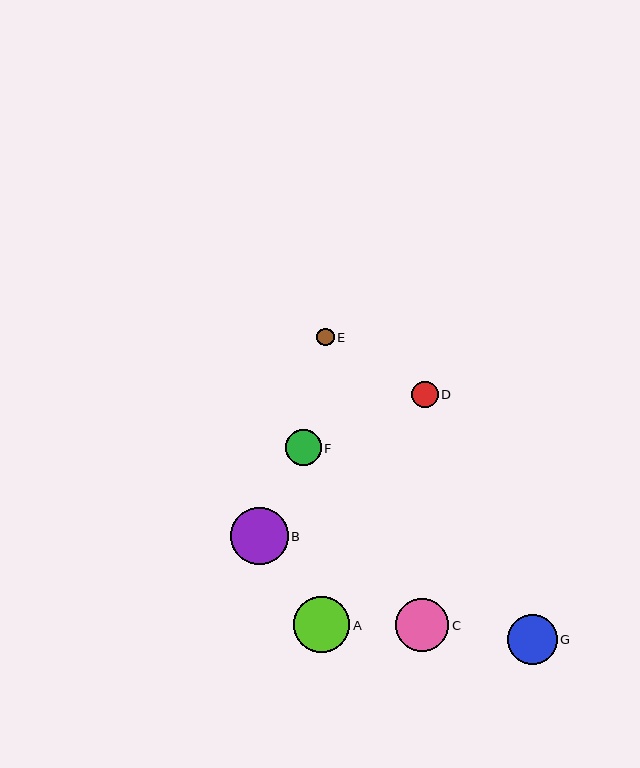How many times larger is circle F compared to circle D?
Circle F is approximately 1.4 times the size of circle D.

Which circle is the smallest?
Circle E is the smallest with a size of approximately 17 pixels.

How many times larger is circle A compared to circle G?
Circle A is approximately 1.2 times the size of circle G.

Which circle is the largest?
Circle B is the largest with a size of approximately 58 pixels.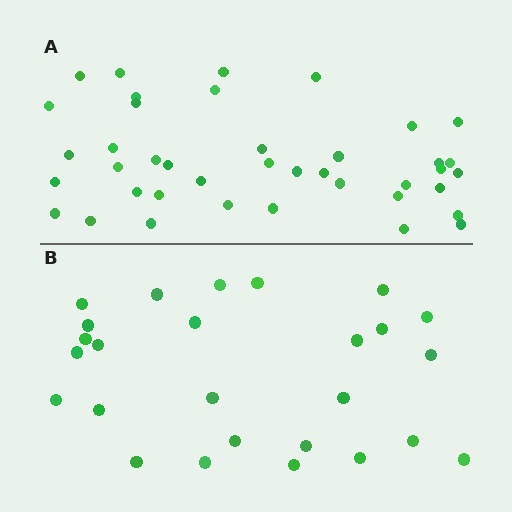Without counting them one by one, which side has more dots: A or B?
Region A (the top region) has more dots.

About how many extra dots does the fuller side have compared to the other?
Region A has approximately 15 more dots than region B.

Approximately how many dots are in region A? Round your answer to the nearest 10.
About 40 dots.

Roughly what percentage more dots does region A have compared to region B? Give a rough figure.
About 55% more.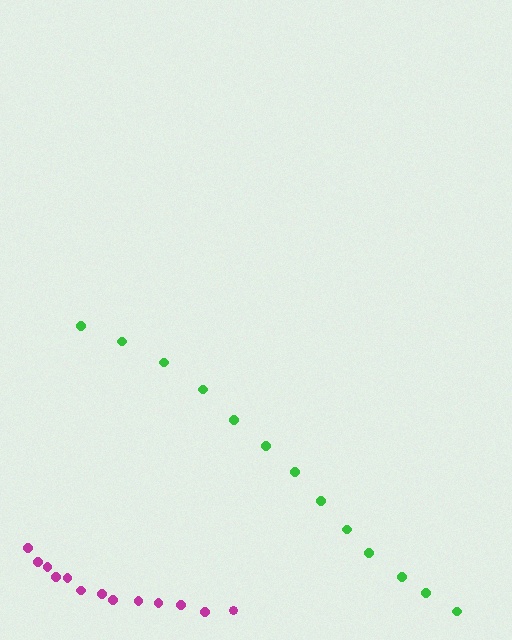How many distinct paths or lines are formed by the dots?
There are 2 distinct paths.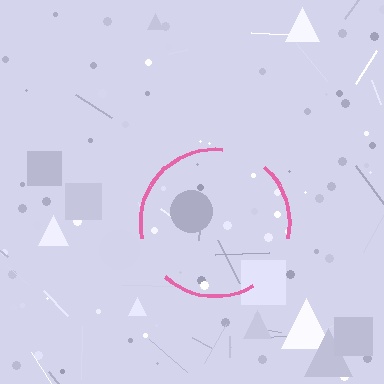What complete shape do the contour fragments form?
The contour fragments form a circle.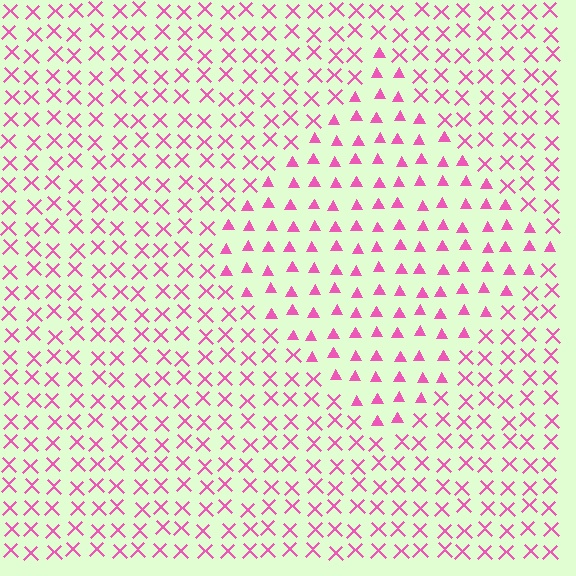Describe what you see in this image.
The image is filled with small pink elements arranged in a uniform grid. A diamond-shaped region contains triangles, while the surrounding area contains X marks. The boundary is defined purely by the change in element shape.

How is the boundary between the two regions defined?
The boundary is defined by a change in element shape: triangles inside vs. X marks outside. All elements share the same color and spacing.